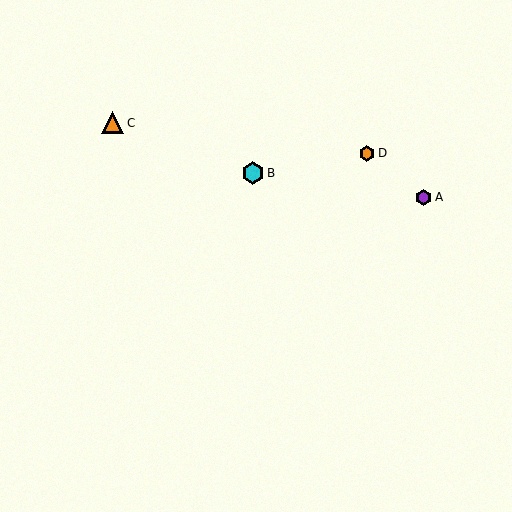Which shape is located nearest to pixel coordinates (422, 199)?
The purple hexagon (labeled A) at (424, 197) is nearest to that location.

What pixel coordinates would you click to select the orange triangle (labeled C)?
Click at (113, 123) to select the orange triangle C.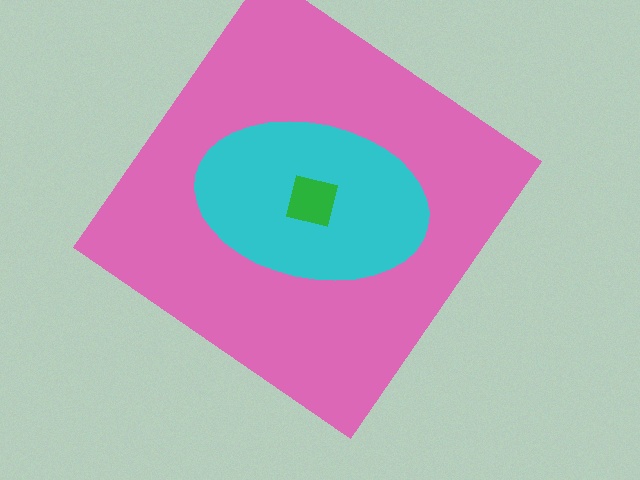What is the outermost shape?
The pink diamond.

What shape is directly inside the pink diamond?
The cyan ellipse.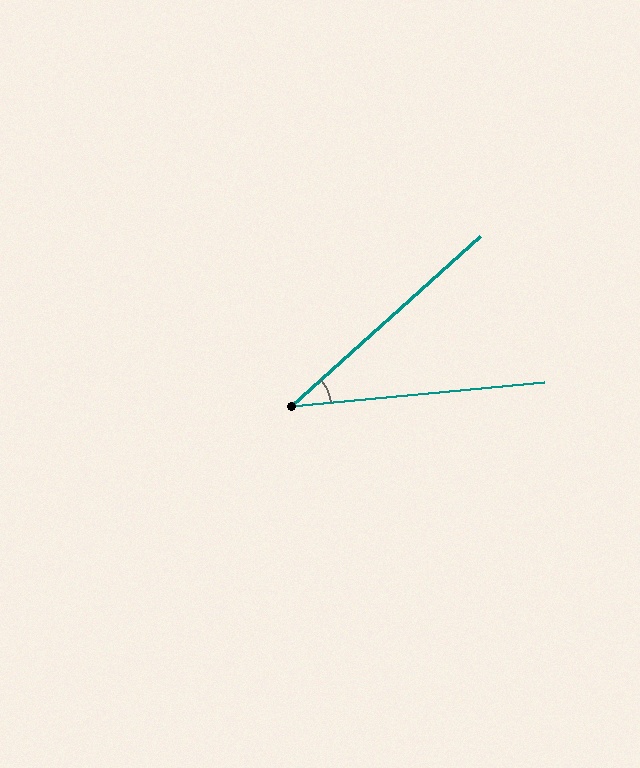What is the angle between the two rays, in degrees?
Approximately 36 degrees.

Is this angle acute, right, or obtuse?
It is acute.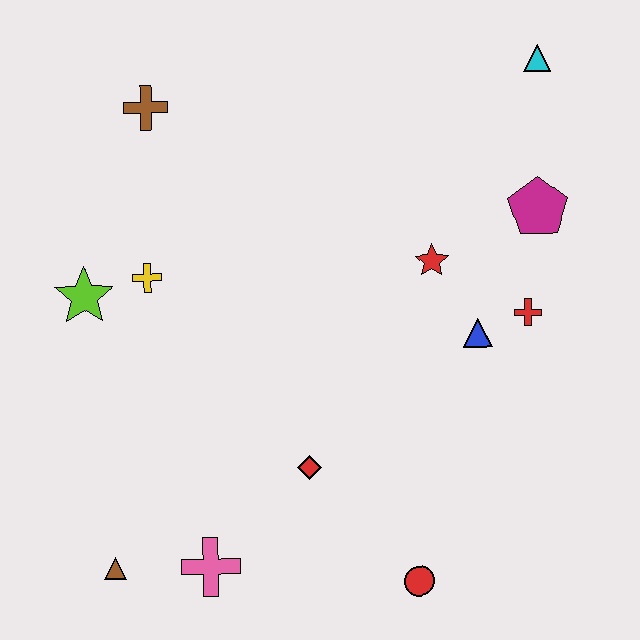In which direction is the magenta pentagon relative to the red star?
The magenta pentagon is to the right of the red star.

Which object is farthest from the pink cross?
The cyan triangle is farthest from the pink cross.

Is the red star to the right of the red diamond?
Yes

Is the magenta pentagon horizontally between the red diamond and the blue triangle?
No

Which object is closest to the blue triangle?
The red cross is closest to the blue triangle.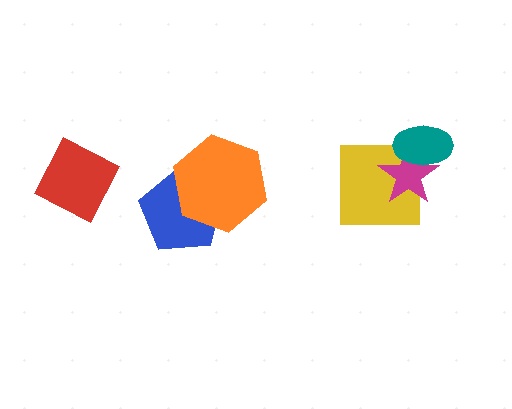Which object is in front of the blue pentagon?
The orange hexagon is in front of the blue pentagon.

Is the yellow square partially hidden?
Yes, it is partially covered by another shape.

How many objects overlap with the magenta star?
2 objects overlap with the magenta star.